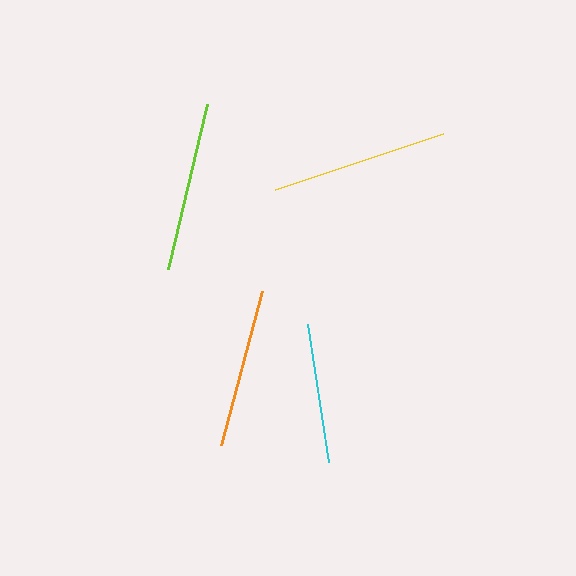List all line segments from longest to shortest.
From longest to shortest: yellow, lime, orange, cyan.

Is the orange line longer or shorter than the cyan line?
The orange line is longer than the cyan line.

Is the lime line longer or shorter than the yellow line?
The yellow line is longer than the lime line.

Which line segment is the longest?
The yellow line is the longest at approximately 177 pixels.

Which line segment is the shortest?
The cyan line is the shortest at approximately 140 pixels.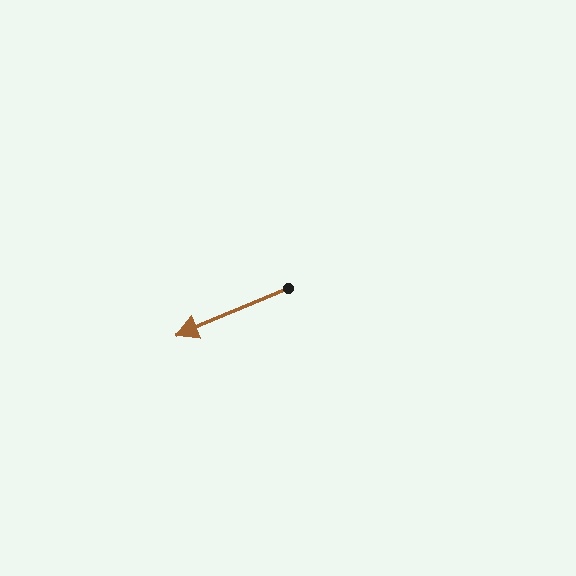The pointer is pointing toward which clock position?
Roughly 8 o'clock.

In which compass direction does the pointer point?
Southwest.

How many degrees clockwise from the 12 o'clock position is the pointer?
Approximately 247 degrees.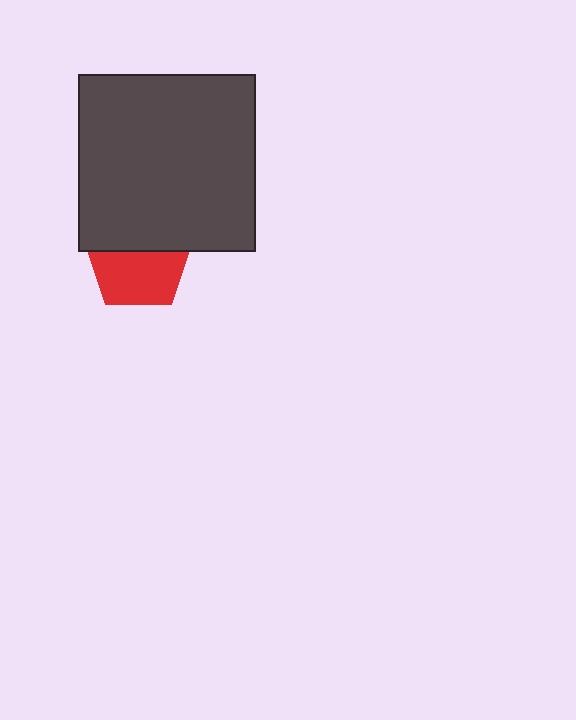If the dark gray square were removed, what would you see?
You would see the complete red pentagon.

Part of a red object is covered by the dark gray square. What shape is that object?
It is a pentagon.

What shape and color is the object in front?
The object in front is a dark gray square.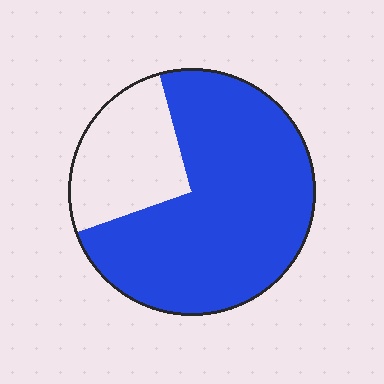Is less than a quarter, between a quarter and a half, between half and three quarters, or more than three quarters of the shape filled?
Between half and three quarters.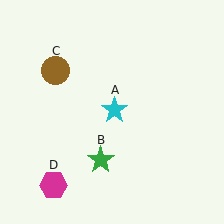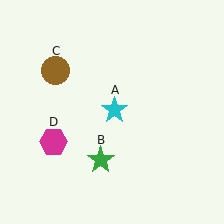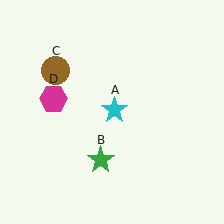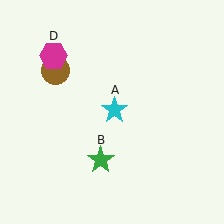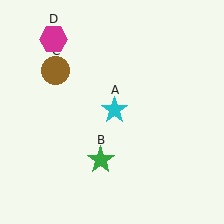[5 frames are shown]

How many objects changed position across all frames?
1 object changed position: magenta hexagon (object D).